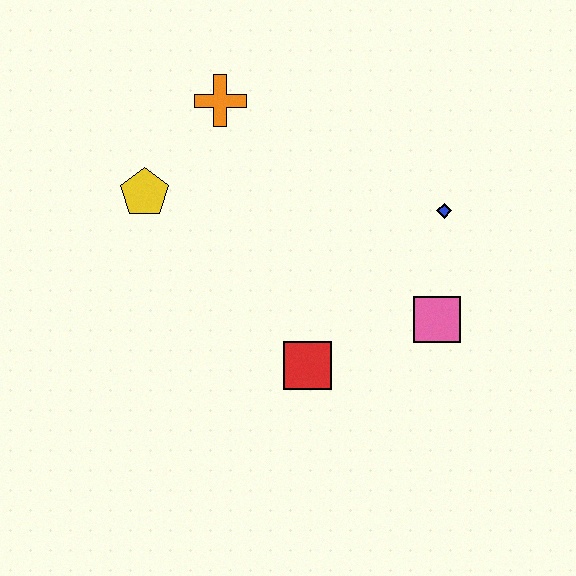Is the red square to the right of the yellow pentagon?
Yes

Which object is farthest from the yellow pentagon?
The pink square is farthest from the yellow pentagon.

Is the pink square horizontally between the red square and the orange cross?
No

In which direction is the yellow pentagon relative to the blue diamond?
The yellow pentagon is to the left of the blue diamond.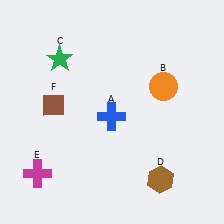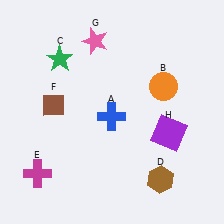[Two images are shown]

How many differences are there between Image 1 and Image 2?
There are 2 differences between the two images.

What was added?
A pink star (G), a purple square (H) were added in Image 2.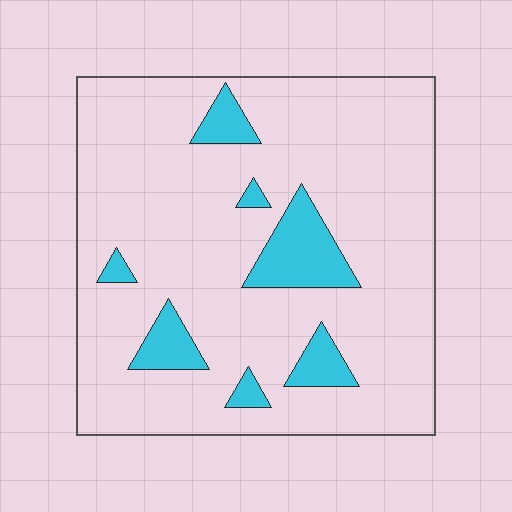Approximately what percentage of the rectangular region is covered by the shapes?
Approximately 15%.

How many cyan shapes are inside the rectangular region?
7.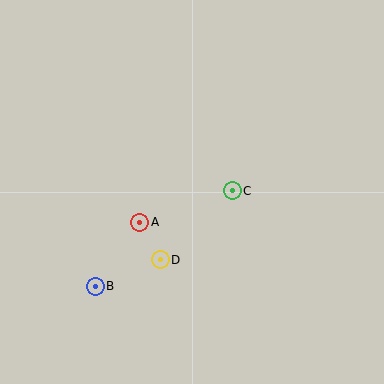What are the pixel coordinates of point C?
Point C is at (232, 191).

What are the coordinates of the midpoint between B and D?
The midpoint between B and D is at (128, 273).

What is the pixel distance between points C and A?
The distance between C and A is 97 pixels.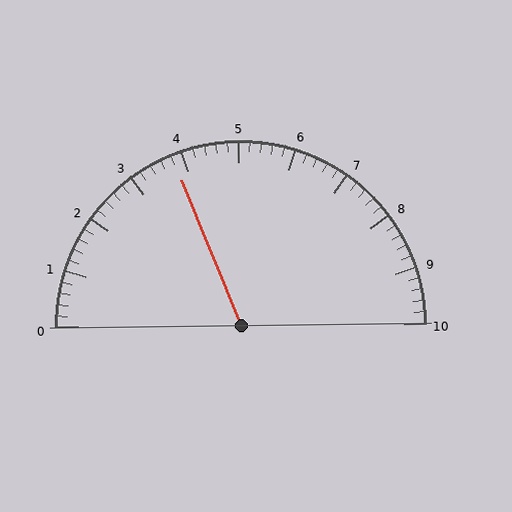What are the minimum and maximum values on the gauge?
The gauge ranges from 0 to 10.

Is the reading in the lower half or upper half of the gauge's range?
The reading is in the lower half of the range (0 to 10).